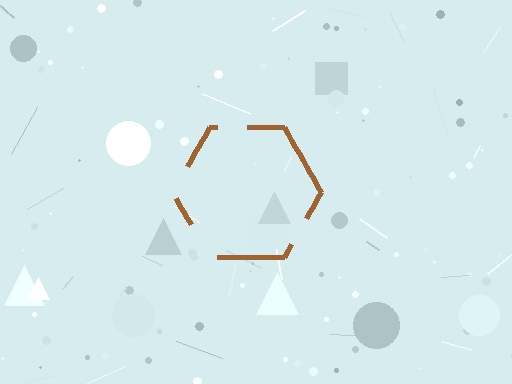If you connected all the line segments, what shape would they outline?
They would outline a hexagon.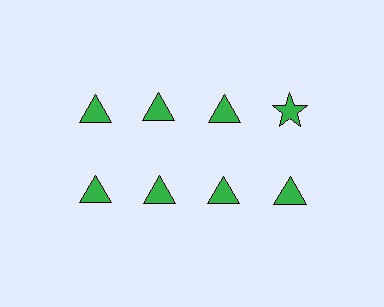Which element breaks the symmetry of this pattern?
The green star in the top row, second from right column breaks the symmetry. All other shapes are green triangles.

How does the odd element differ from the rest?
It has a different shape: star instead of triangle.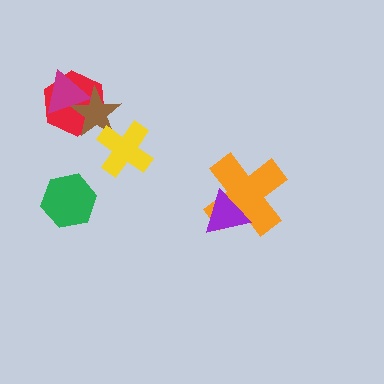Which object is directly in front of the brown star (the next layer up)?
The magenta triangle is directly in front of the brown star.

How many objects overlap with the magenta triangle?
2 objects overlap with the magenta triangle.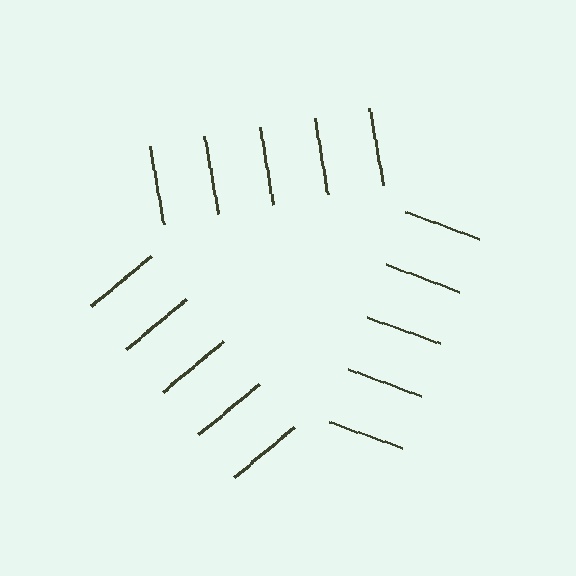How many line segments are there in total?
15 — 5 along each of the 3 edges.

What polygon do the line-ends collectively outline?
An illusory triangle — the line segments terminate on its edges but no continuous stroke is drawn.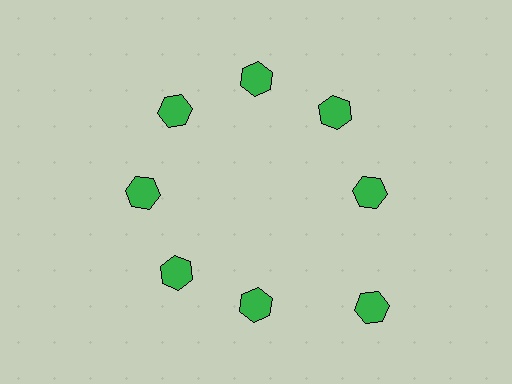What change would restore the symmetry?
The symmetry would be restored by moving it inward, back onto the ring so that all 8 hexagons sit at equal angles and equal distance from the center.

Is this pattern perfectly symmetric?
No. The 8 green hexagons are arranged in a ring, but one element near the 4 o'clock position is pushed outward from the center, breaking the 8-fold rotational symmetry.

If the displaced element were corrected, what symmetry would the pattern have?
It would have 8-fold rotational symmetry — the pattern would map onto itself every 45 degrees.